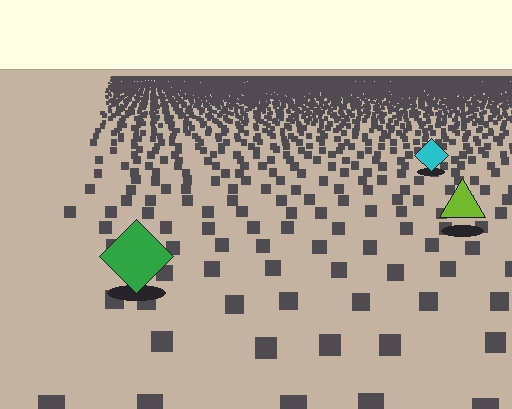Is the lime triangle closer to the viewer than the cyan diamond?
Yes. The lime triangle is closer — you can tell from the texture gradient: the ground texture is coarser near it.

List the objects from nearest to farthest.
From nearest to farthest: the green diamond, the lime triangle, the cyan diamond.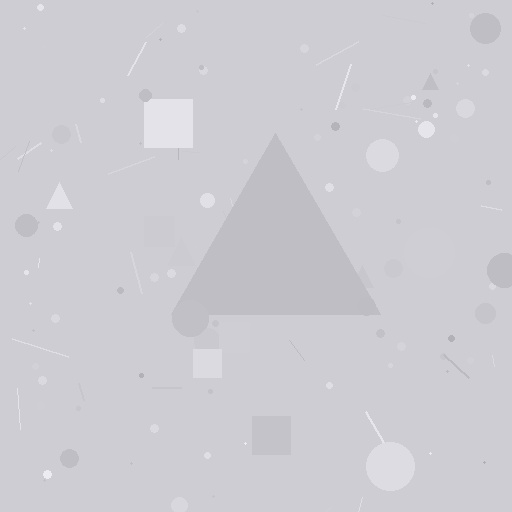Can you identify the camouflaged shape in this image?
The camouflaged shape is a triangle.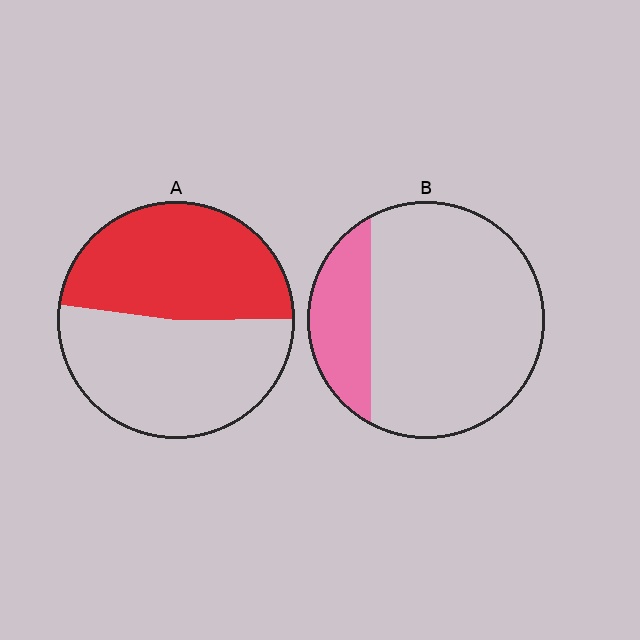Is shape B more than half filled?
No.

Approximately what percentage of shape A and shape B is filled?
A is approximately 50% and B is approximately 20%.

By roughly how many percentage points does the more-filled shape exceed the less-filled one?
By roughly 25 percentage points (A over B).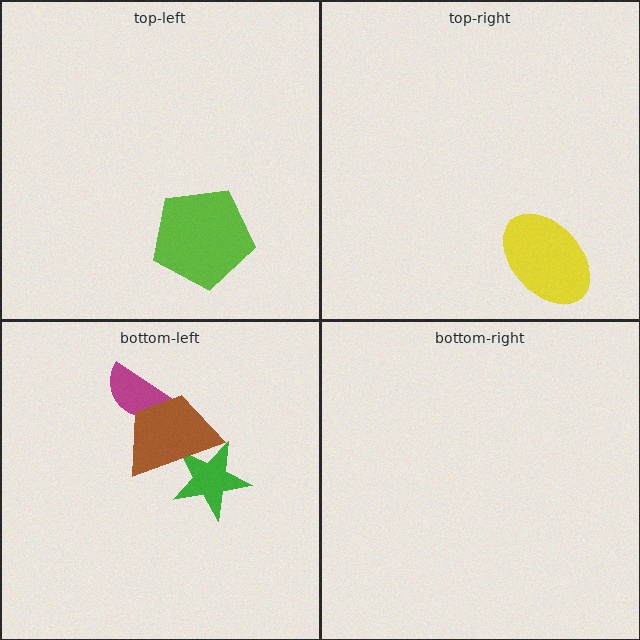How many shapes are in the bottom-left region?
3.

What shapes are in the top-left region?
The lime pentagon.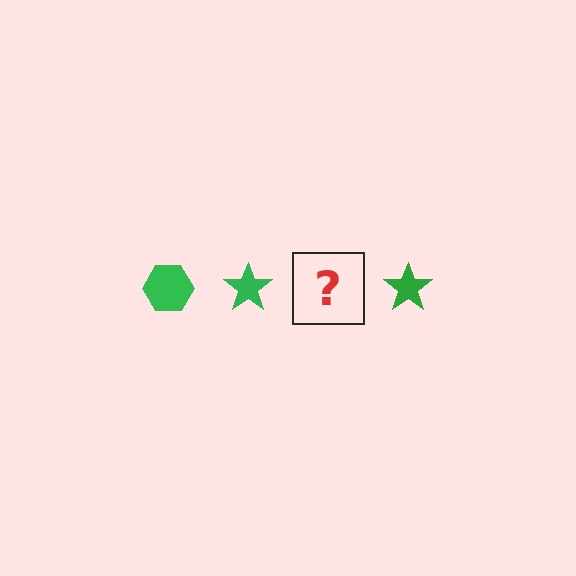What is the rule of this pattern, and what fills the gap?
The rule is that the pattern cycles through hexagon, star shapes in green. The gap should be filled with a green hexagon.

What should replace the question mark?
The question mark should be replaced with a green hexagon.